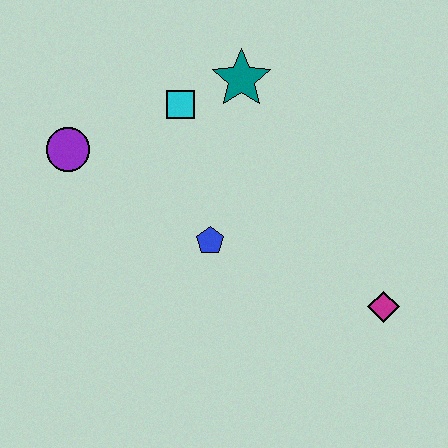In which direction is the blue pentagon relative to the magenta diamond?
The blue pentagon is to the left of the magenta diamond.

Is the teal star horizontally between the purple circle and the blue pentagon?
No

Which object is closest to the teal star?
The cyan square is closest to the teal star.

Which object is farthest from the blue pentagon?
The magenta diamond is farthest from the blue pentagon.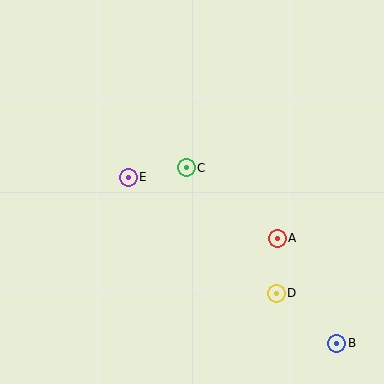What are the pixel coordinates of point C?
Point C is at (186, 168).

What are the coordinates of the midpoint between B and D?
The midpoint between B and D is at (306, 318).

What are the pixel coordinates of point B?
Point B is at (337, 343).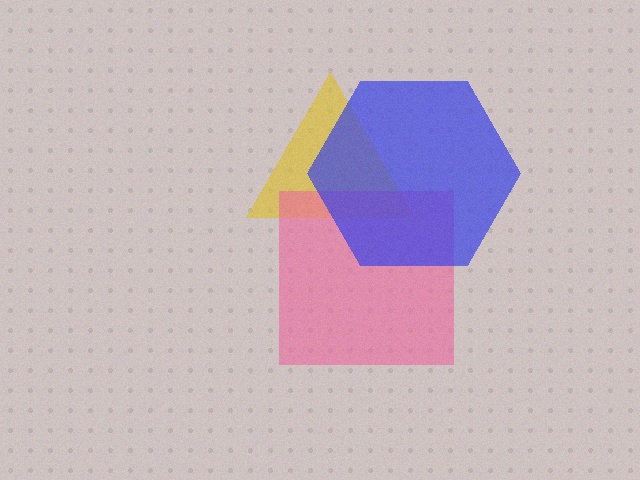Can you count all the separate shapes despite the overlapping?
Yes, there are 3 separate shapes.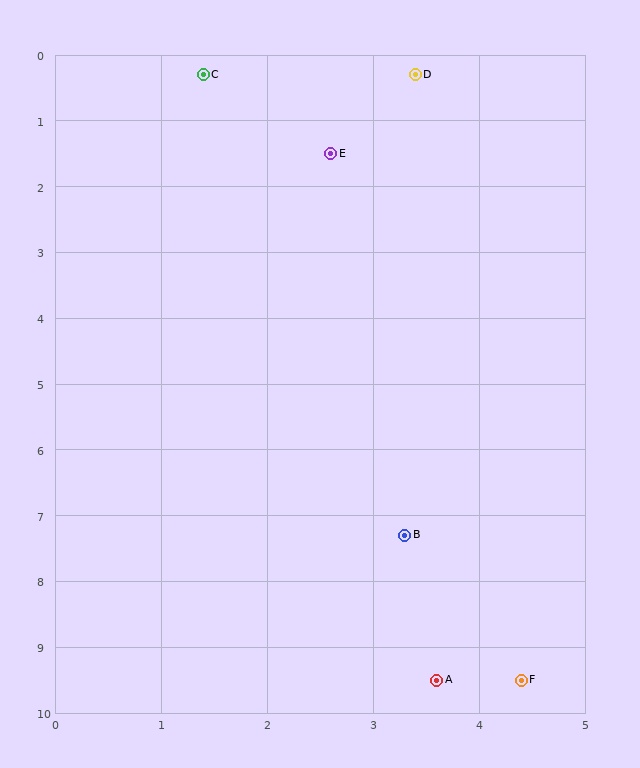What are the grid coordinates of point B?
Point B is at approximately (3.3, 7.3).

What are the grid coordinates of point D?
Point D is at approximately (3.4, 0.3).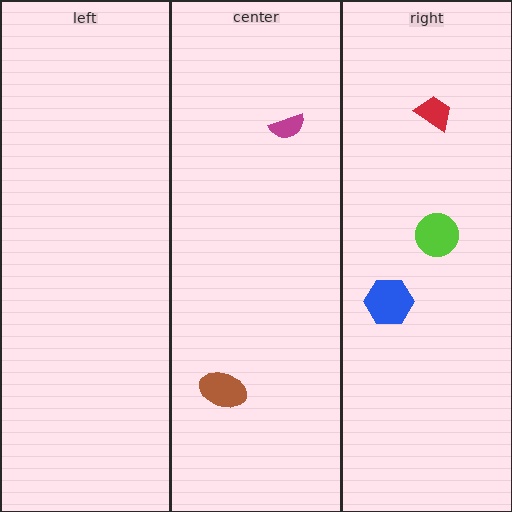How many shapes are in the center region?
2.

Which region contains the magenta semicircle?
The center region.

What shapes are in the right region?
The blue hexagon, the red trapezoid, the lime circle.